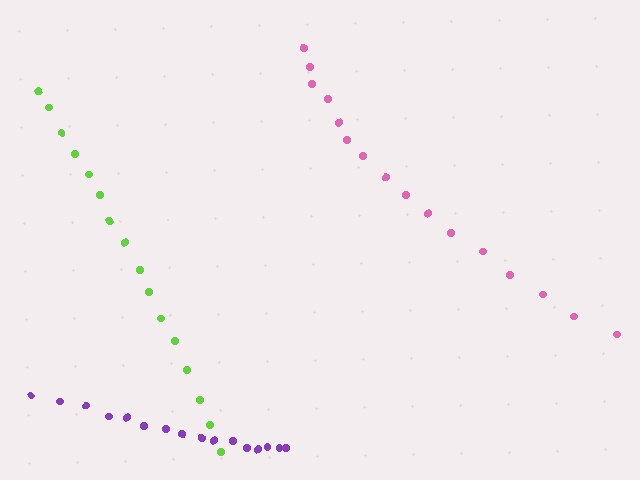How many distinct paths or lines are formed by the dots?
There are 3 distinct paths.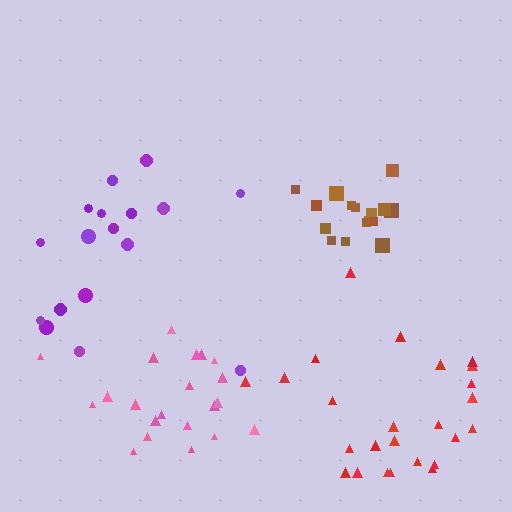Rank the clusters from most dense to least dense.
brown, pink, red, purple.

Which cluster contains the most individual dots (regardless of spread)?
Red (25).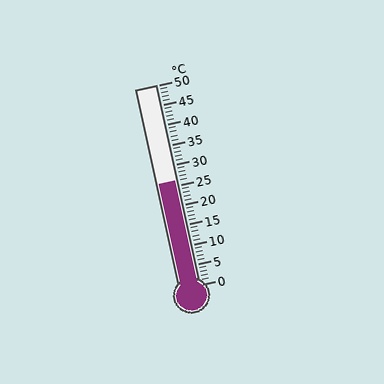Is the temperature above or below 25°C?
The temperature is above 25°C.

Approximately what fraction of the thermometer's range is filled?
The thermometer is filled to approximately 50% of its range.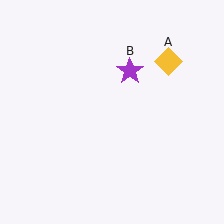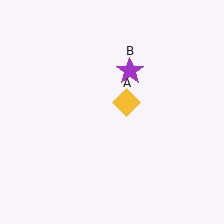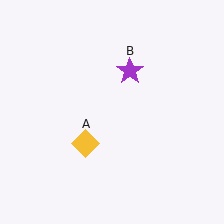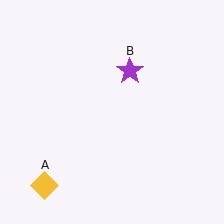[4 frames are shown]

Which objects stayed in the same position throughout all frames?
Purple star (object B) remained stationary.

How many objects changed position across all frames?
1 object changed position: yellow diamond (object A).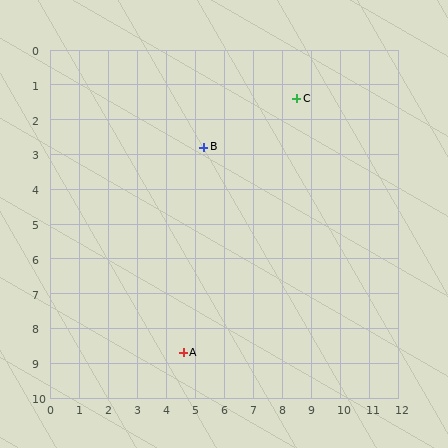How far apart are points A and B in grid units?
Points A and B are about 5.9 grid units apart.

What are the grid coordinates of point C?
Point C is at approximately (8.5, 1.4).